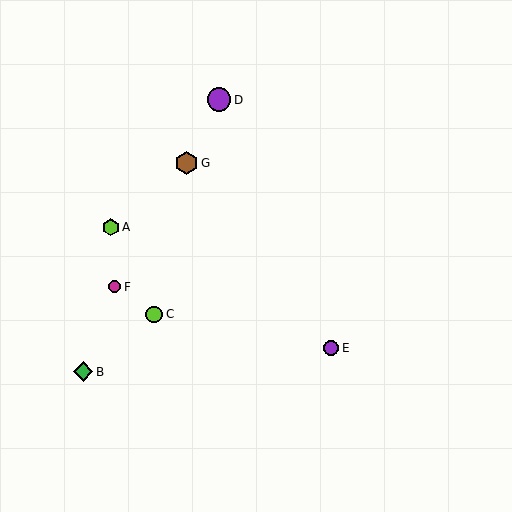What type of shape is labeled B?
Shape B is a green diamond.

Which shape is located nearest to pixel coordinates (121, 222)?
The lime hexagon (labeled A) at (111, 227) is nearest to that location.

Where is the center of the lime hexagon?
The center of the lime hexagon is at (111, 227).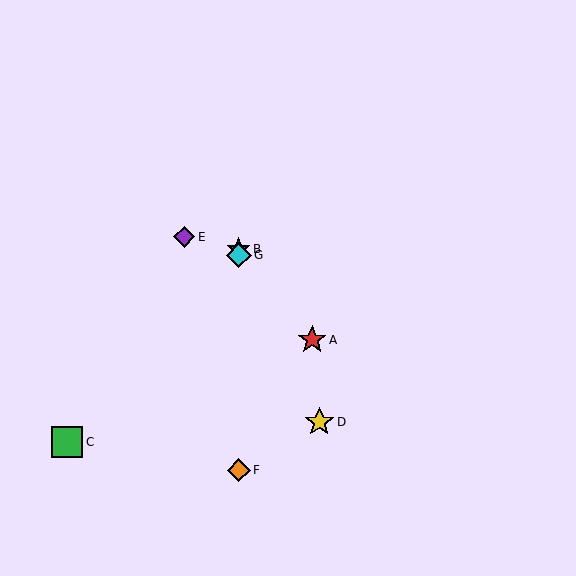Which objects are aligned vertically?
Objects B, F, G are aligned vertically.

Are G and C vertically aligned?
No, G is at x≈239 and C is at x≈67.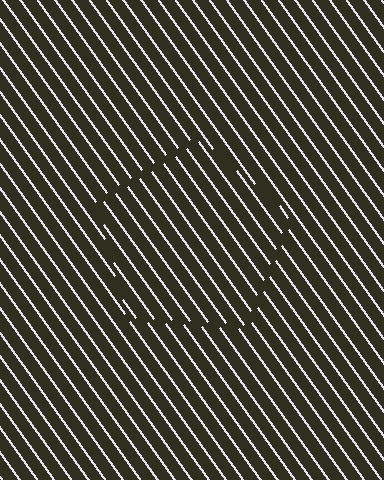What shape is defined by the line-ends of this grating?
An illusory pentagon. The interior of the shape contains the same grating, shifted by half a period — the contour is defined by the phase discontinuity where line-ends from the inner and outer gratings abut.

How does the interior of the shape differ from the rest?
The interior of the shape contains the same grating, shifted by half a period — the contour is defined by the phase discontinuity where line-ends from the inner and outer gratings abut.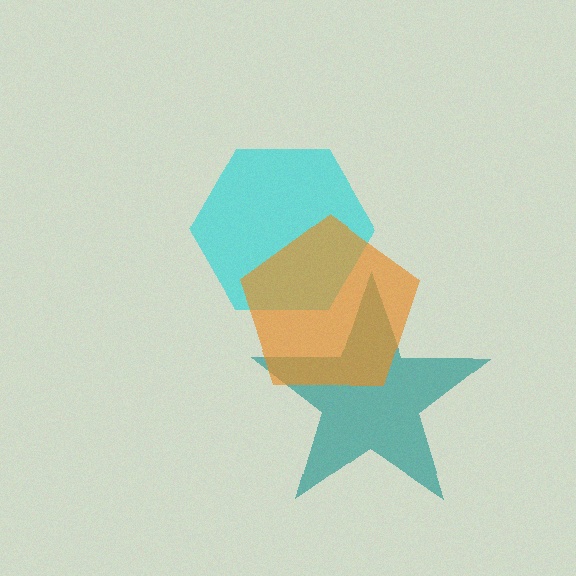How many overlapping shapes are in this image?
There are 3 overlapping shapes in the image.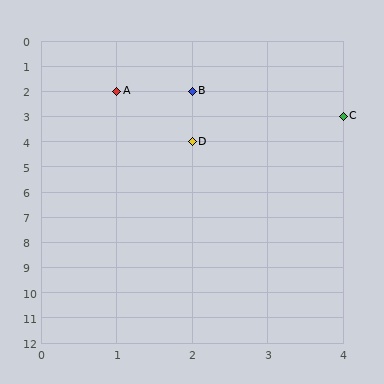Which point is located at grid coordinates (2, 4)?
Point D is at (2, 4).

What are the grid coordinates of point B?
Point B is at grid coordinates (2, 2).